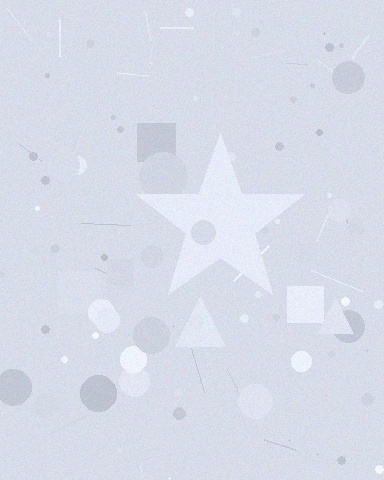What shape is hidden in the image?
A star is hidden in the image.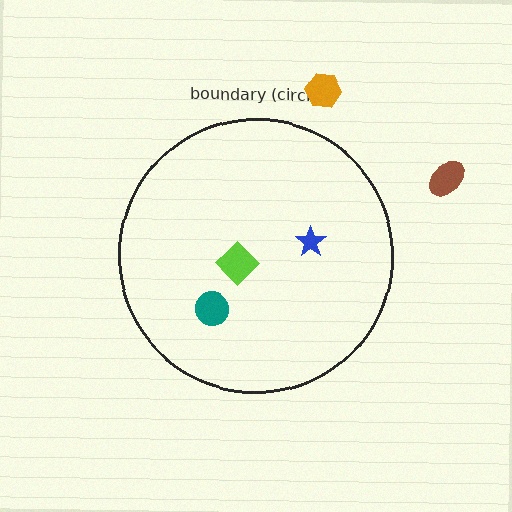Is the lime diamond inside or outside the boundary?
Inside.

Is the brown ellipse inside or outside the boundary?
Outside.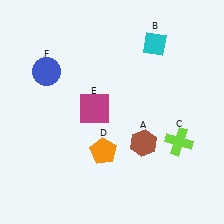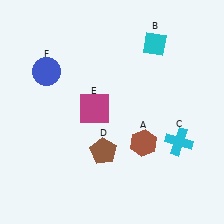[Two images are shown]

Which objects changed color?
C changed from lime to cyan. D changed from orange to brown.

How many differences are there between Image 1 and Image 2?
There are 2 differences between the two images.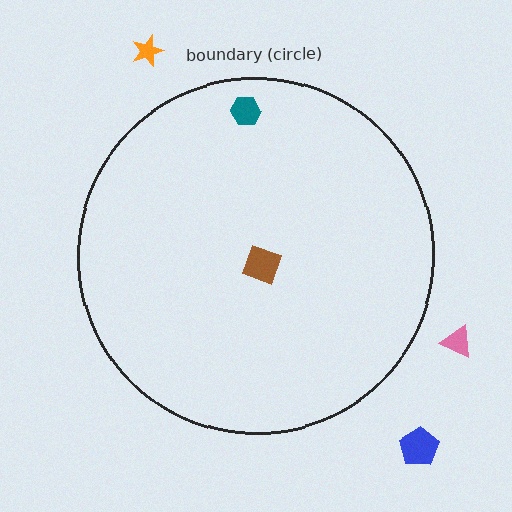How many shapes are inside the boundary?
2 inside, 3 outside.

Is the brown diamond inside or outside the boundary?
Inside.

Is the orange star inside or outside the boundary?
Outside.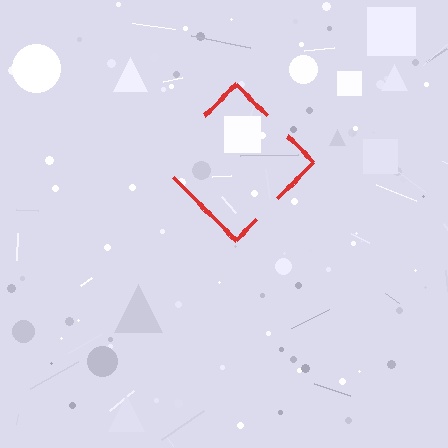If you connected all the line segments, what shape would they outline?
They would outline a diamond.